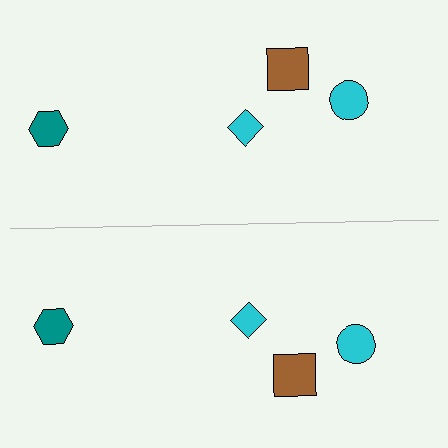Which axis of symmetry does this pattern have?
The pattern has a horizontal axis of symmetry running through the center of the image.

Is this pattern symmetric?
Yes, this pattern has bilateral (reflection) symmetry.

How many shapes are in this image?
There are 8 shapes in this image.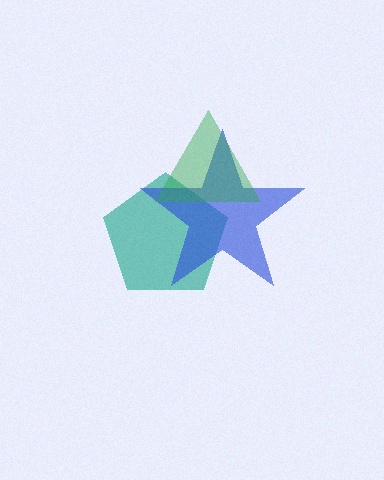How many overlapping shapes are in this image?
There are 3 overlapping shapes in the image.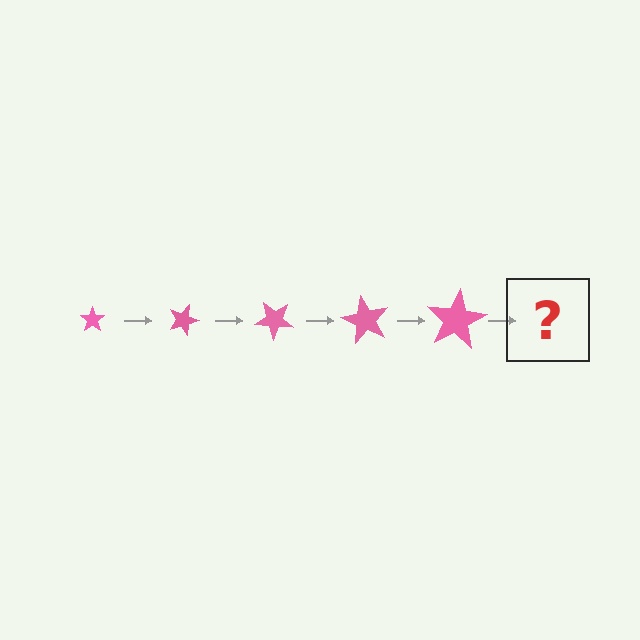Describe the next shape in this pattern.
It should be a star, larger than the previous one and rotated 100 degrees from the start.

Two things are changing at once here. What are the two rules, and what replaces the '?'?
The two rules are that the star grows larger each step and it rotates 20 degrees each step. The '?' should be a star, larger than the previous one and rotated 100 degrees from the start.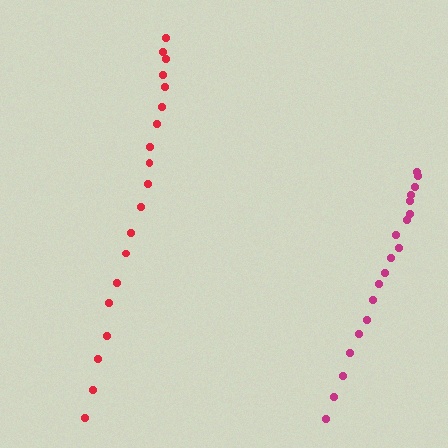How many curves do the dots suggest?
There are 2 distinct paths.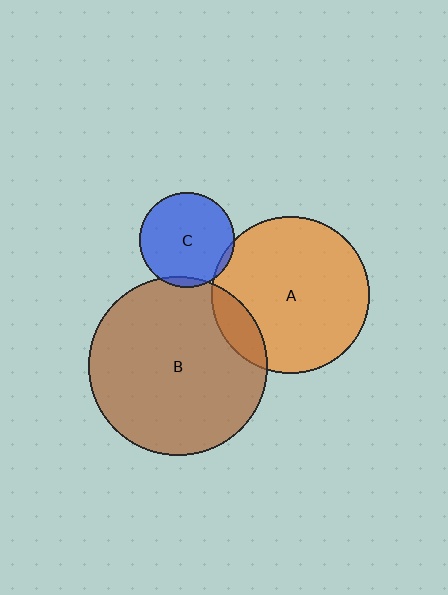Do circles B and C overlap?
Yes.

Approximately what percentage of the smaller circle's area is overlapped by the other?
Approximately 5%.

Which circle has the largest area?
Circle B (brown).